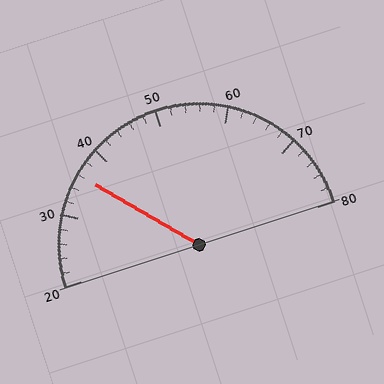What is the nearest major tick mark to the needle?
The nearest major tick mark is 40.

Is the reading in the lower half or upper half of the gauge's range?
The reading is in the lower half of the range (20 to 80).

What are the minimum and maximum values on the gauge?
The gauge ranges from 20 to 80.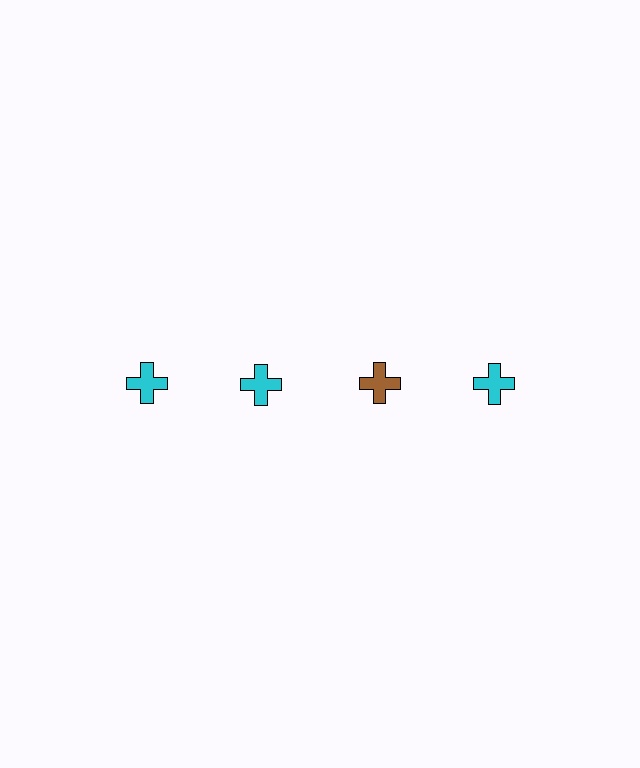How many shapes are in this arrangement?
There are 4 shapes arranged in a grid pattern.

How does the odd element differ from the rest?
It has a different color: brown instead of cyan.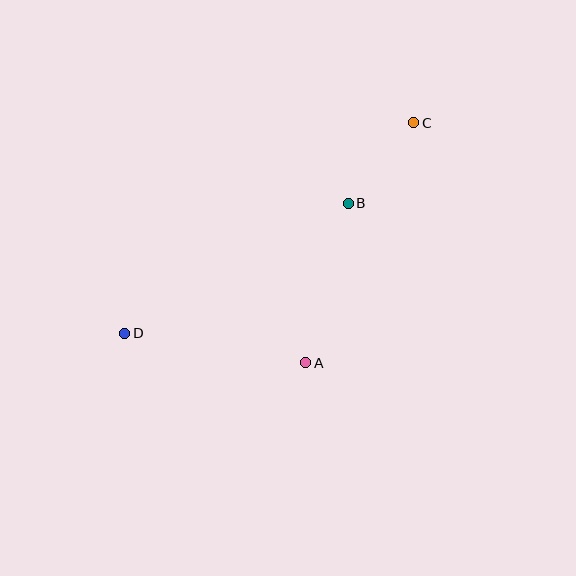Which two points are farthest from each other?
Points C and D are farthest from each other.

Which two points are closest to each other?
Points B and C are closest to each other.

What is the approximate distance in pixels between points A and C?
The distance between A and C is approximately 263 pixels.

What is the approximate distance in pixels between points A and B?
The distance between A and B is approximately 165 pixels.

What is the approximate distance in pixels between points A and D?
The distance between A and D is approximately 183 pixels.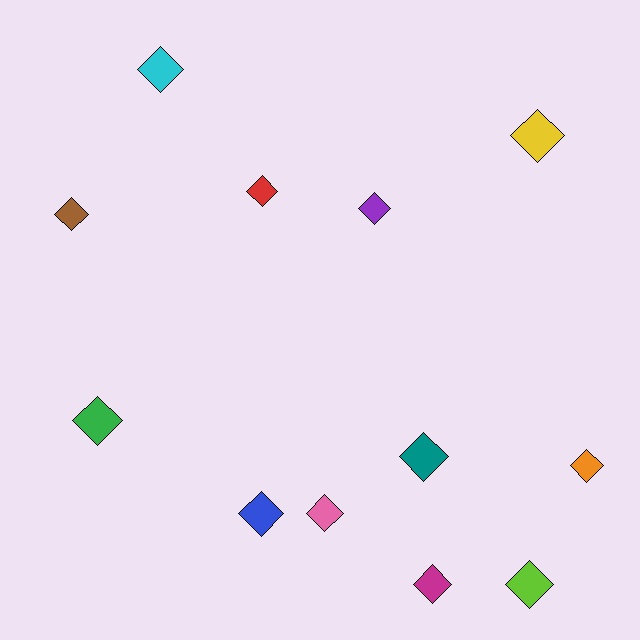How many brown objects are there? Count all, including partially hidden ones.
There is 1 brown object.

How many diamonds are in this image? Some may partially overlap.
There are 12 diamonds.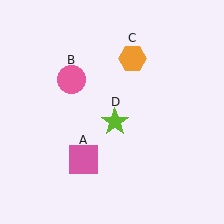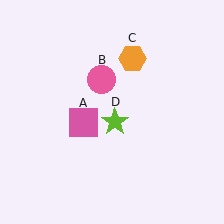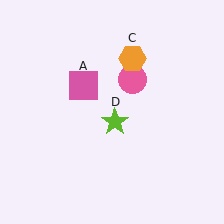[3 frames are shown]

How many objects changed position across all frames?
2 objects changed position: pink square (object A), pink circle (object B).